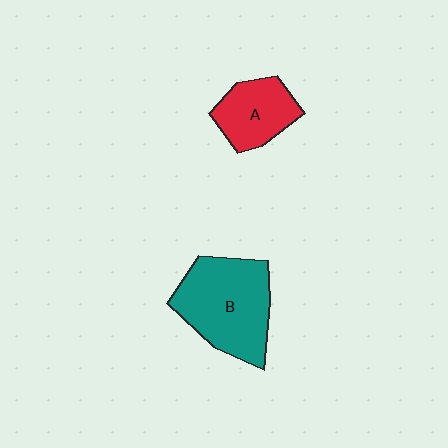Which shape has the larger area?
Shape B (teal).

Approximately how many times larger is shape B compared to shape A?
Approximately 1.8 times.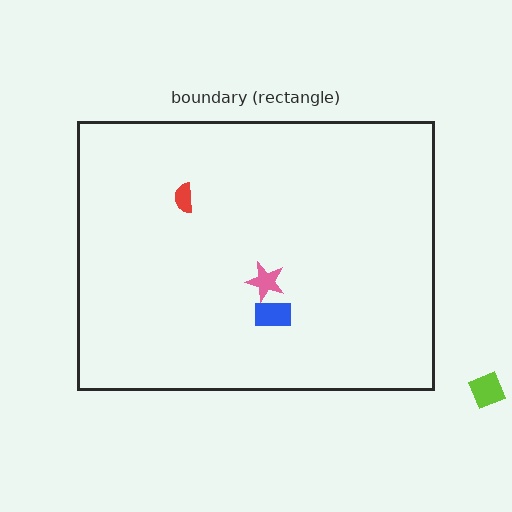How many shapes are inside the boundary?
3 inside, 1 outside.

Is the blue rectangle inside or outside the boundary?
Inside.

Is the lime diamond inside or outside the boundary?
Outside.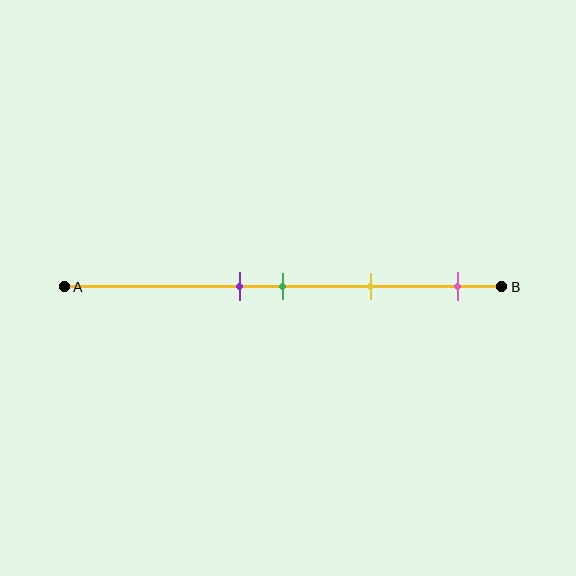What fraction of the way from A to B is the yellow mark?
The yellow mark is approximately 70% (0.7) of the way from A to B.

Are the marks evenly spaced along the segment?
No, the marks are not evenly spaced.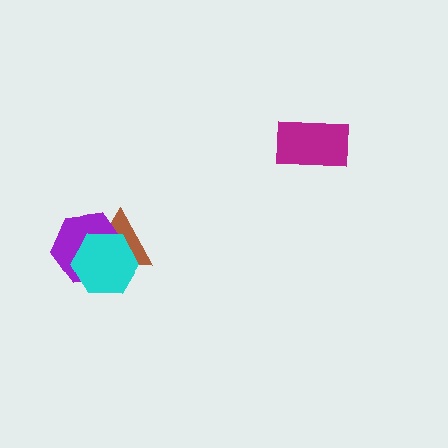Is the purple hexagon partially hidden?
Yes, it is partially covered by another shape.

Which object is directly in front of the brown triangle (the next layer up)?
The purple hexagon is directly in front of the brown triangle.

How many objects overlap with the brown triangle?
2 objects overlap with the brown triangle.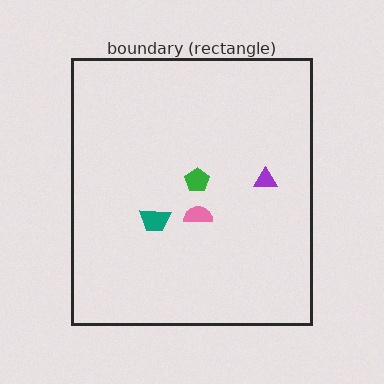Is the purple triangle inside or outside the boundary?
Inside.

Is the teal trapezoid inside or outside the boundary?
Inside.